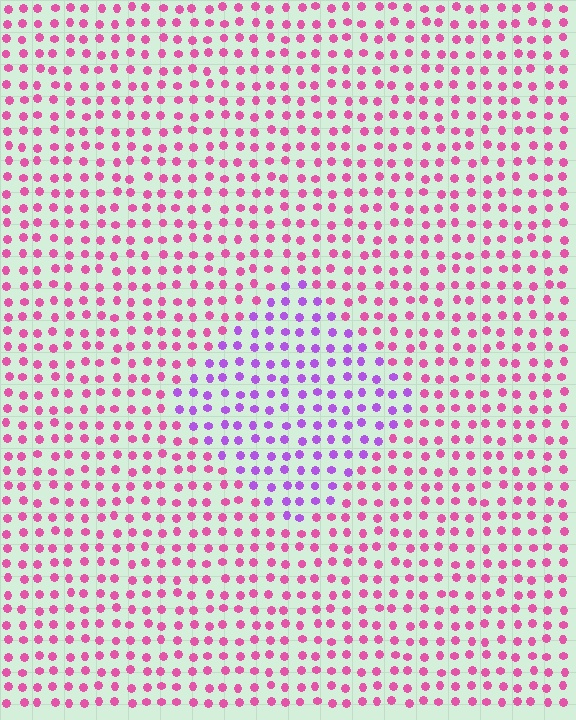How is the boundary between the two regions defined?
The boundary is defined purely by a slight shift in hue (about 44 degrees). Spacing, size, and orientation are identical on both sides.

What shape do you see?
I see a diamond.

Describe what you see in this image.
The image is filled with small pink elements in a uniform arrangement. A diamond-shaped region is visible where the elements are tinted to a slightly different hue, forming a subtle color boundary.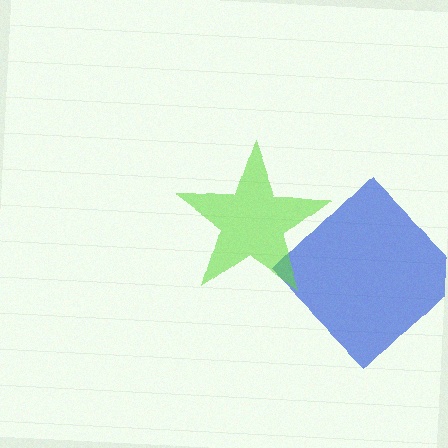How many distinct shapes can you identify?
There are 2 distinct shapes: a blue diamond, a lime star.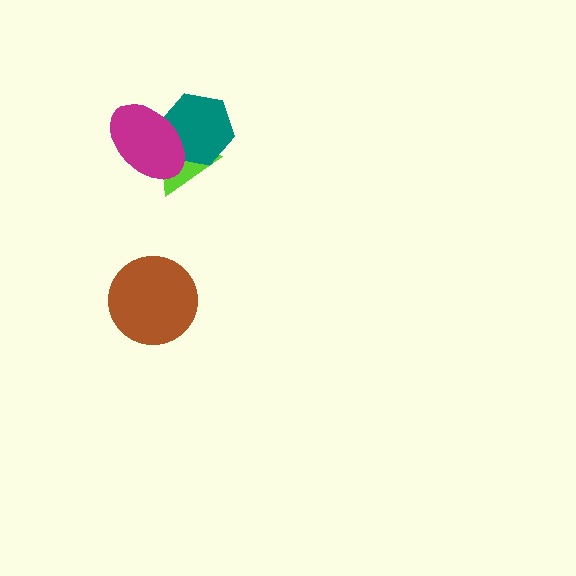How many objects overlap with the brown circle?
0 objects overlap with the brown circle.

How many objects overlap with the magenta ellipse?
2 objects overlap with the magenta ellipse.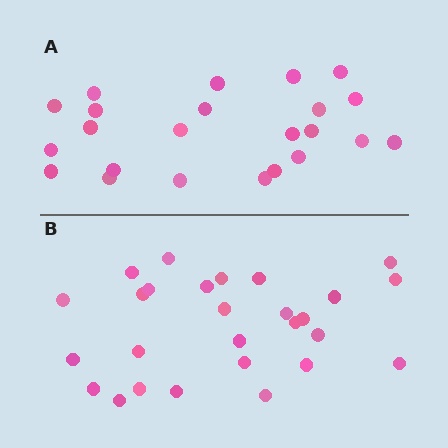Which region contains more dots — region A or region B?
Region B (the bottom region) has more dots.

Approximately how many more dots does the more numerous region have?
Region B has about 4 more dots than region A.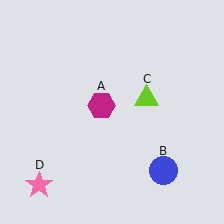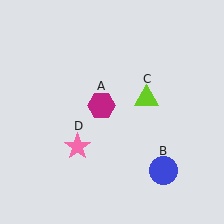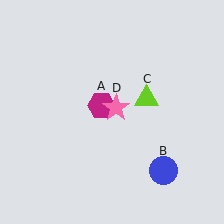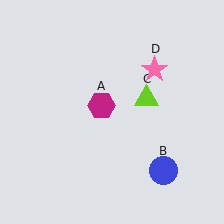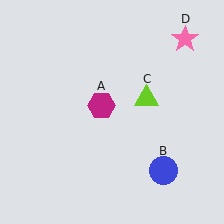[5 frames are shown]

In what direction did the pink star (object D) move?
The pink star (object D) moved up and to the right.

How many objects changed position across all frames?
1 object changed position: pink star (object D).